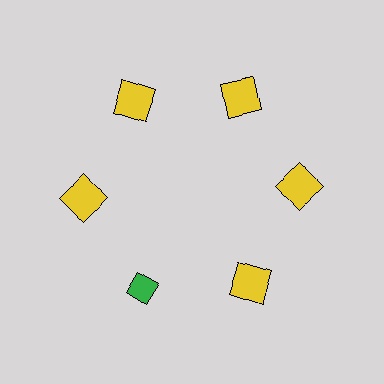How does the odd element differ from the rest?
It differs in both color (green instead of yellow) and shape (diamond instead of square).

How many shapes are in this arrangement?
There are 6 shapes arranged in a ring pattern.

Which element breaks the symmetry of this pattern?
The green diamond at roughly the 7 o'clock position breaks the symmetry. All other shapes are yellow squares.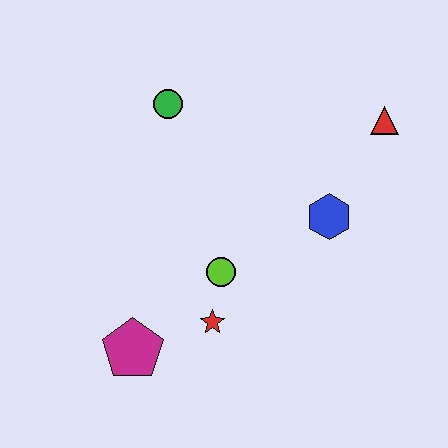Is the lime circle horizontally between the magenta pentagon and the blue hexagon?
Yes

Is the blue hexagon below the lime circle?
No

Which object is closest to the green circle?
The lime circle is closest to the green circle.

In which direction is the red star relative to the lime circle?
The red star is below the lime circle.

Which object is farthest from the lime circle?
The red triangle is farthest from the lime circle.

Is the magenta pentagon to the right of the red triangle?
No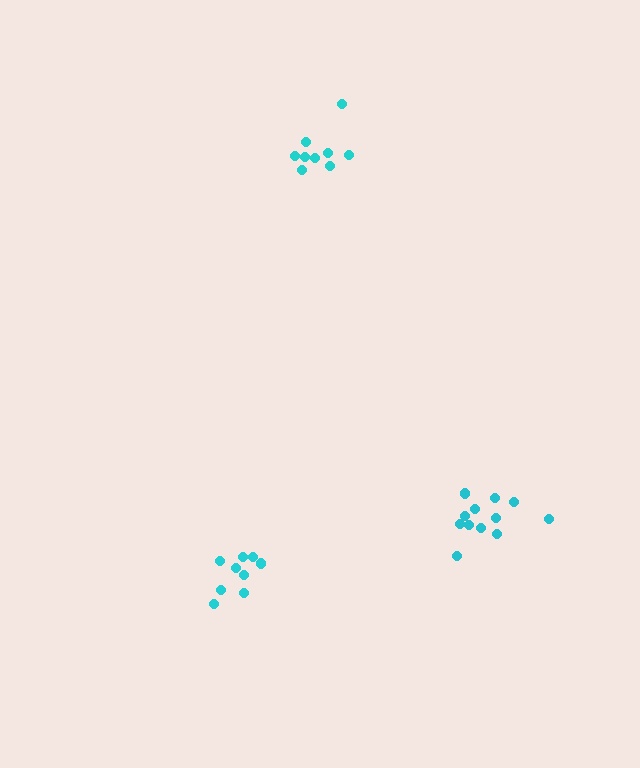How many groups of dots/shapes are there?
There are 3 groups.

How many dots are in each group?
Group 1: 12 dots, Group 2: 9 dots, Group 3: 9 dots (30 total).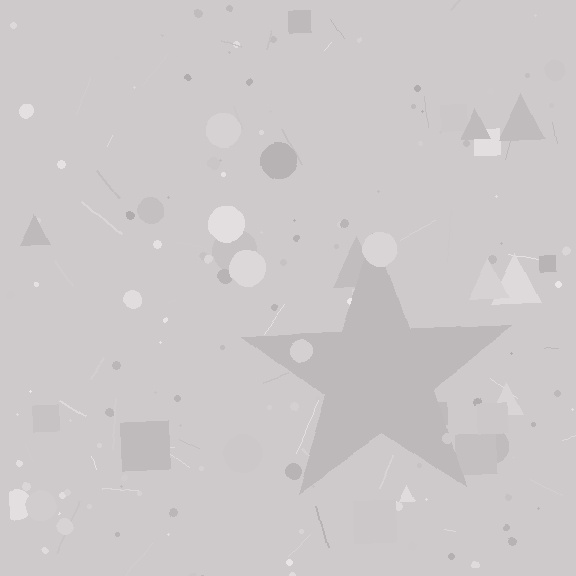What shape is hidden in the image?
A star is hidden in the image.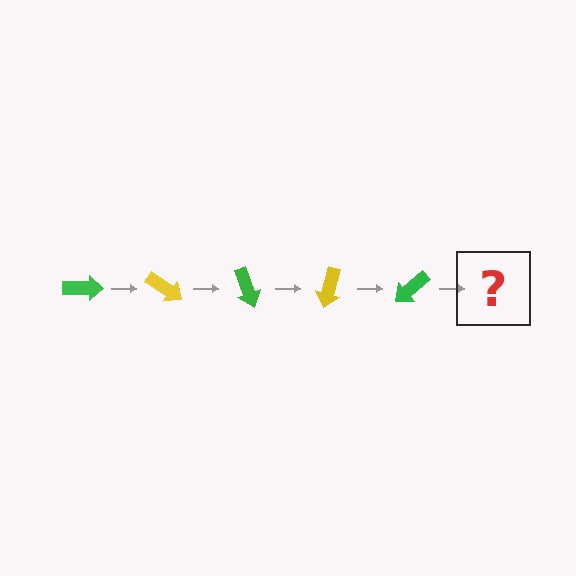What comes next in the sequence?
The next element should be a yellow arrow, rotated 175 degrees from the start.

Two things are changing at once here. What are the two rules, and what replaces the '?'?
The two rules are that it rotates 35 degrees each step and the color cycles through green and yellow. The '?' should be a yellow arrow, rotated 175 degrees from the start.